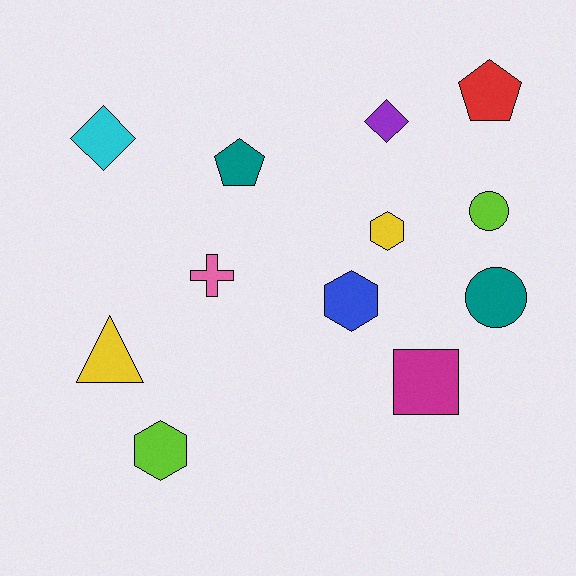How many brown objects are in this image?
There are no brown objects.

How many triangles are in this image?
There is 1 triangle.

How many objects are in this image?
There are 12 objects.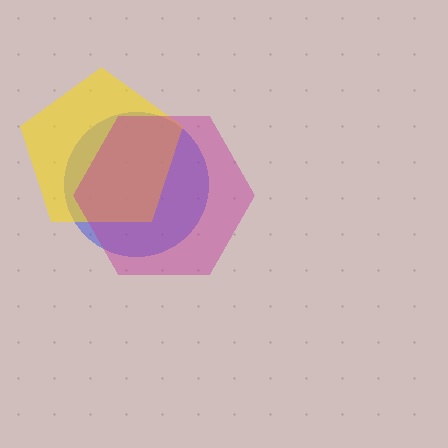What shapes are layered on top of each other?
The layered shapes are: a blue circle, a yellow pentagon, a magenta hexagon.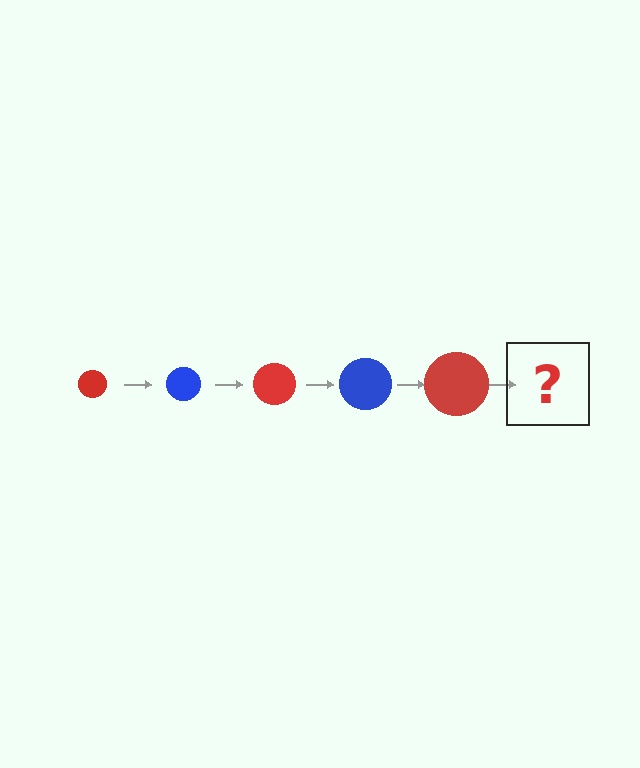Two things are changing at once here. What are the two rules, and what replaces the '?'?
The two rules are that the circle grows larger each step and the color cycles through red and blue. The '?' should be a blue circle, larger than the previous one.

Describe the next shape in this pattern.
It should be a blue circle, larger than the previous one.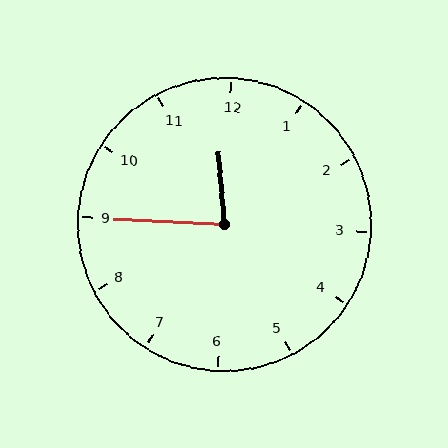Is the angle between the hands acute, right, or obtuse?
It is acute.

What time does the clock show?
11:45.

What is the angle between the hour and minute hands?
Approximately 82 degrees.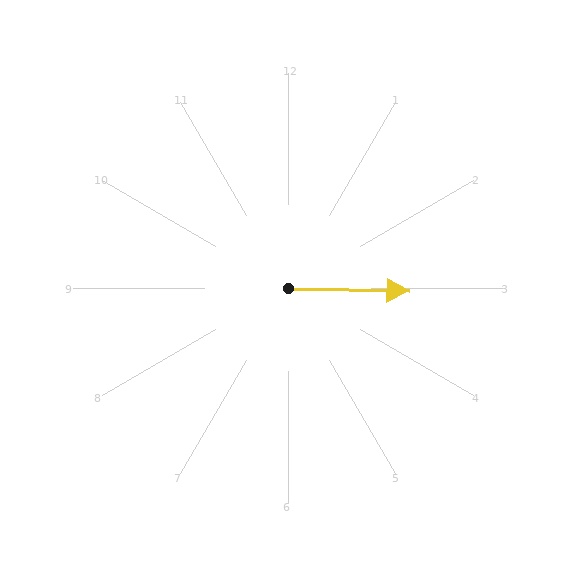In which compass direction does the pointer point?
East.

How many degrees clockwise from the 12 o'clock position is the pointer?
Approximately 91 degrees.